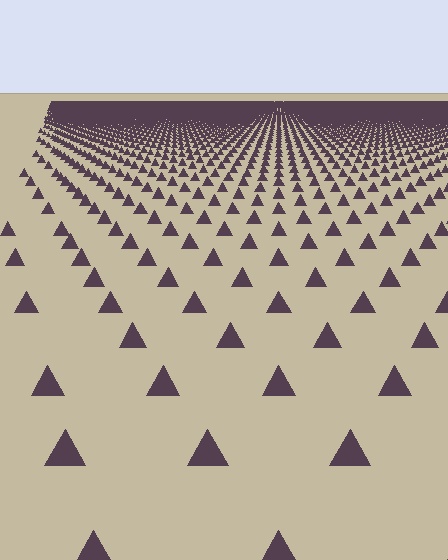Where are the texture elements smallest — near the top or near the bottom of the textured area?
Near the top.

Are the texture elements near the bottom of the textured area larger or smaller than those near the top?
Larger. Near the bottom, elements are closer to the viewer and appear at a bigger on-screen size.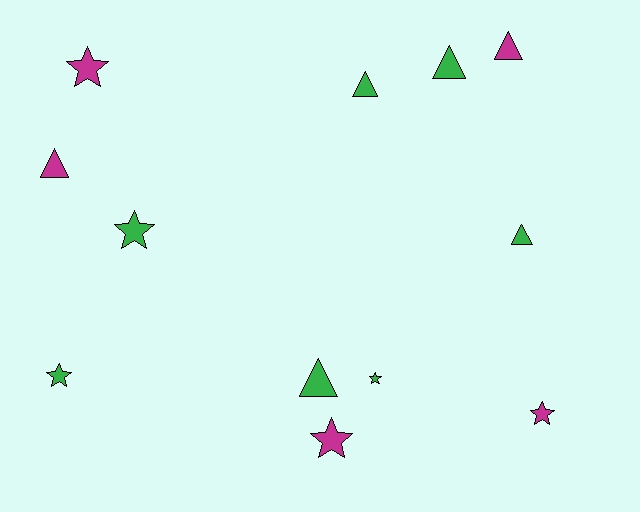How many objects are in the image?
There are 12 objects.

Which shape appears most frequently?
Triangle, with 6 objects.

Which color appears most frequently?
Green, with 7 objects.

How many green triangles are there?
There are 4 green triangles.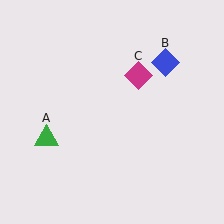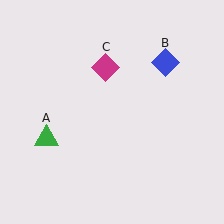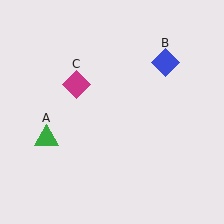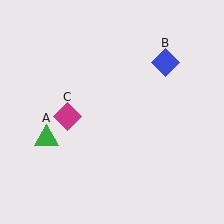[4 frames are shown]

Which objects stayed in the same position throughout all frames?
Green triangle (object A) and blue diamond (object B) remained stationary.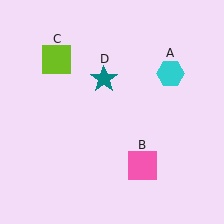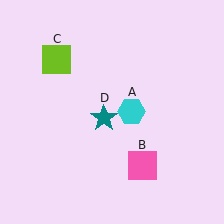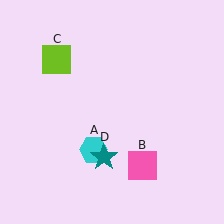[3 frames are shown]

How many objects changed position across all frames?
2 objects changed position: cyan hexagon (object A), teal star (object D).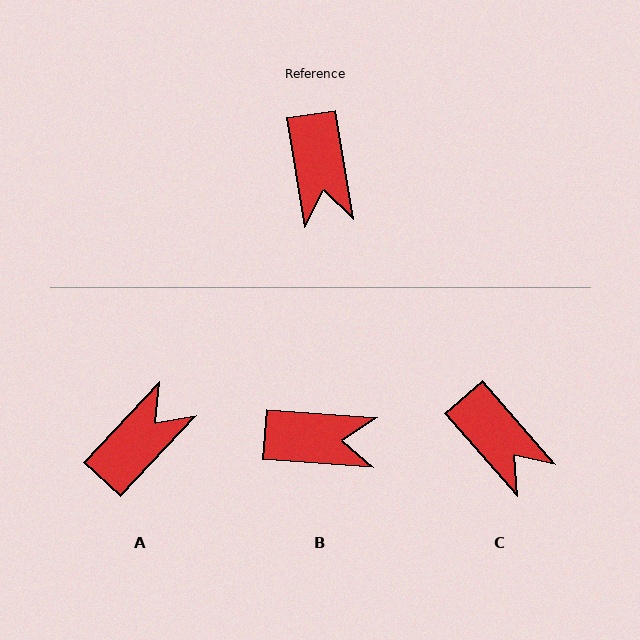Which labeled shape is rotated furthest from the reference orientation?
A, about 128 degrees away.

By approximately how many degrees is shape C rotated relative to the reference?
Approximately 32 degrees counter-clockwise.